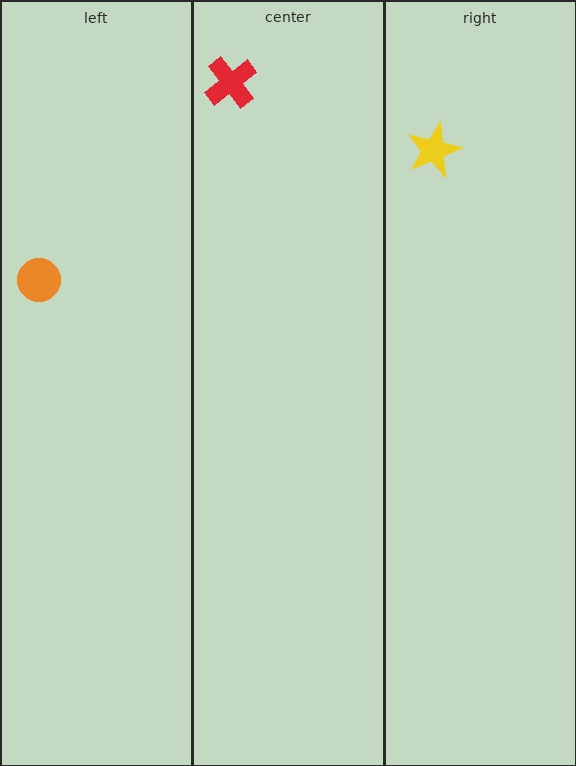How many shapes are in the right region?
1.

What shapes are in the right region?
The yellow star.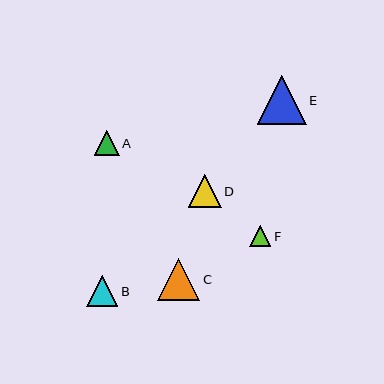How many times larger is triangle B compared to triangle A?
Triangle B is approximately 1.3 times the size of triangle A.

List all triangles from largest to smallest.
From largest to smallest: E, C, D, B, A, F.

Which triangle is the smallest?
Triangle F is the smallest with a size of approximately 21 pixels.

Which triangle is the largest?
Triangle E is the largest with a size of approximately 49 pixels.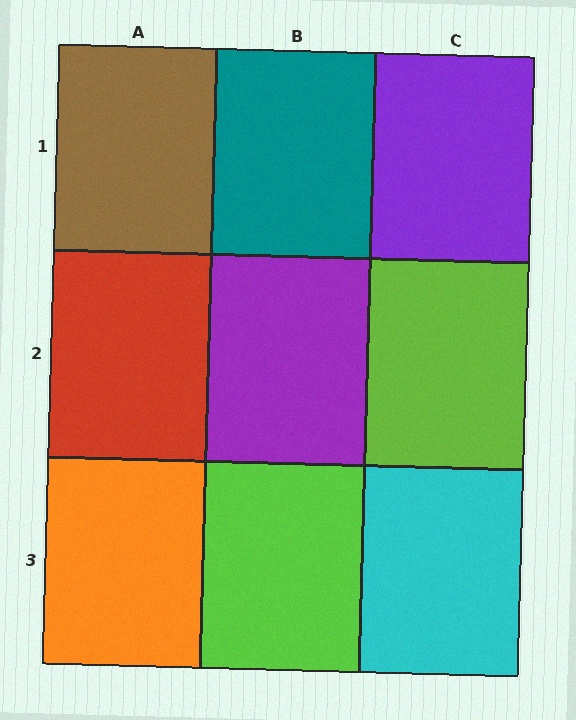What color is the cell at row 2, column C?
Lime.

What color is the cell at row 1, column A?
Brown.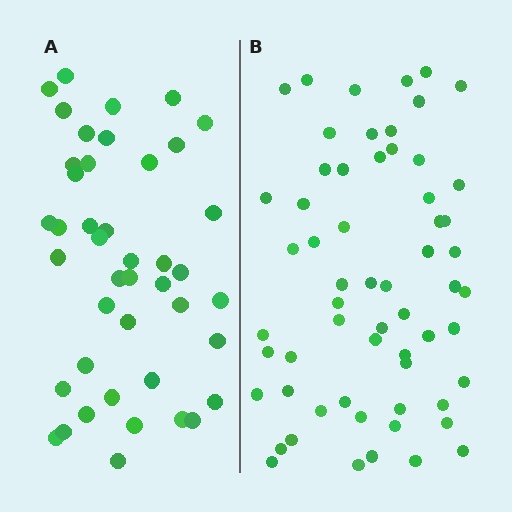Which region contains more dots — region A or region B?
Region B (the right region) has more dots.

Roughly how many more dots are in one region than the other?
Region B has approximately 15 more dots than region A.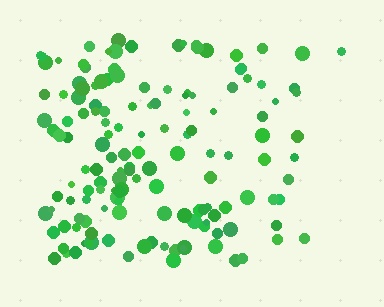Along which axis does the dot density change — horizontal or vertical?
Horizontal.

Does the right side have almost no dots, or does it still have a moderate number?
Still a moderate number, just noticeably fewer than the left.